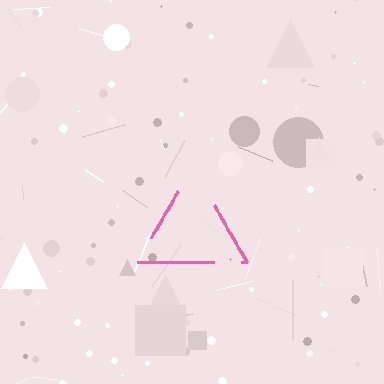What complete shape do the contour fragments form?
The contour fragments form a triangle.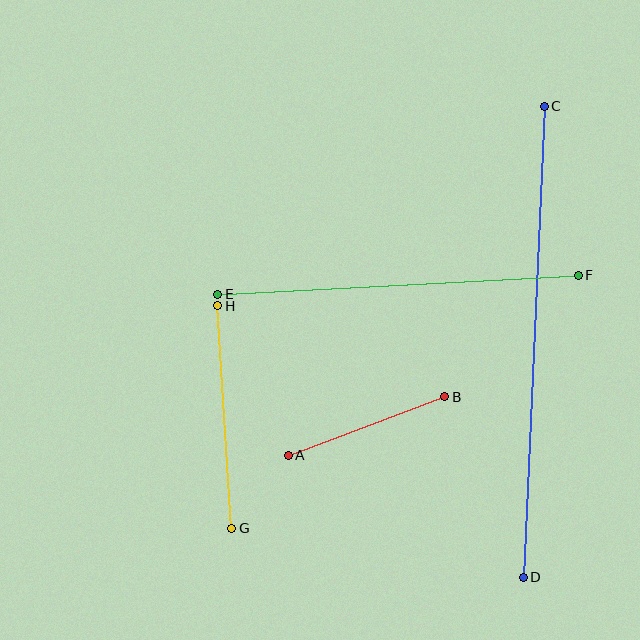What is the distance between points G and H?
The distance is approximately 223 pixels.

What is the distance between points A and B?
The distance is approximately 167 pixels.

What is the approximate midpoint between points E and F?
The midpoint is at approximately (398, 285) pixels.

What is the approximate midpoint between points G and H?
The midpoint is at approximately (225, 417) pixels.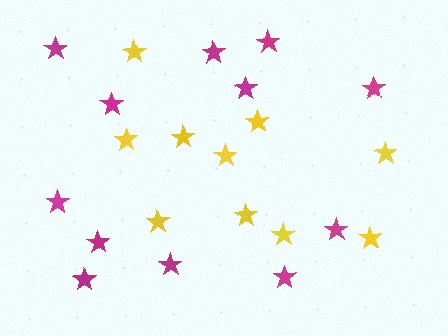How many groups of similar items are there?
There are 2 groups: one group of magenta stars (12) and one group of yellow stars (10).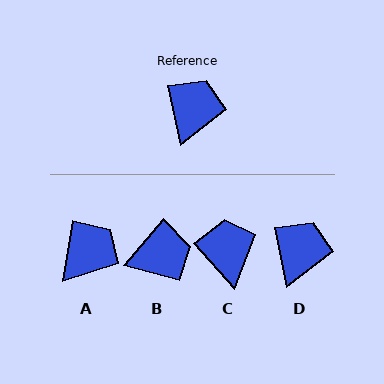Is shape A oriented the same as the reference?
No, it is off by about 21 degrees.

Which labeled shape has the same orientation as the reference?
D.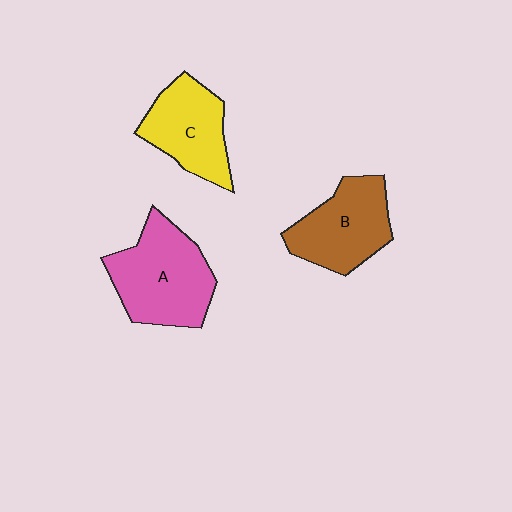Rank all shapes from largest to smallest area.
From largest to smallest: A (pink), B (brown), C (yellow).